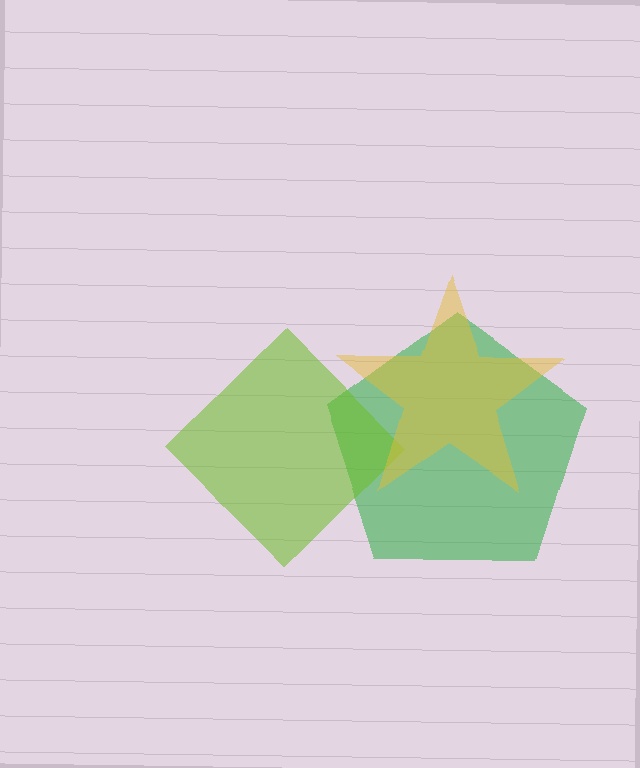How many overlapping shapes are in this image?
There are 3 overlapping shapes in the image.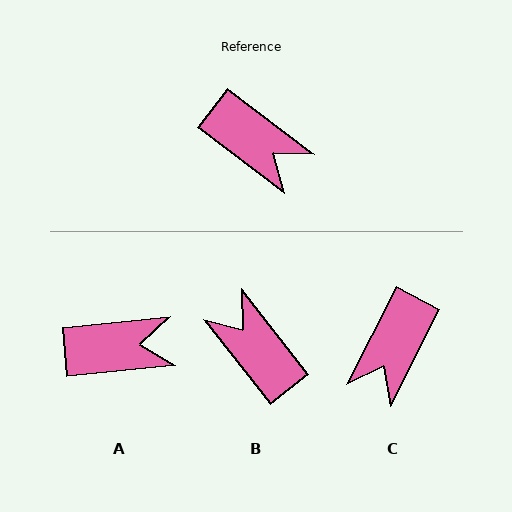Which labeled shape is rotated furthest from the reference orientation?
B, about 165 degrees away.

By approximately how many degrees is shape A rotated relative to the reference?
Approximately 43 degrees counter-clockwise.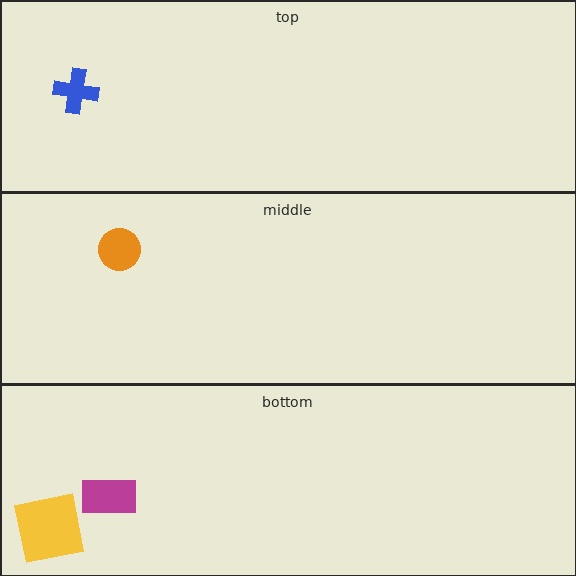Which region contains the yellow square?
The bottom region.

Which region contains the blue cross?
The top region.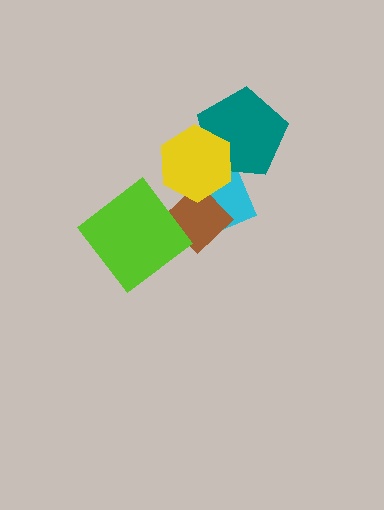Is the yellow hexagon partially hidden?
No, no other shape covers it.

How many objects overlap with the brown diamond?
3 objects overlap with the brown diamond.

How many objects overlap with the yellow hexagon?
3 objects overlap with the yellow hexagon.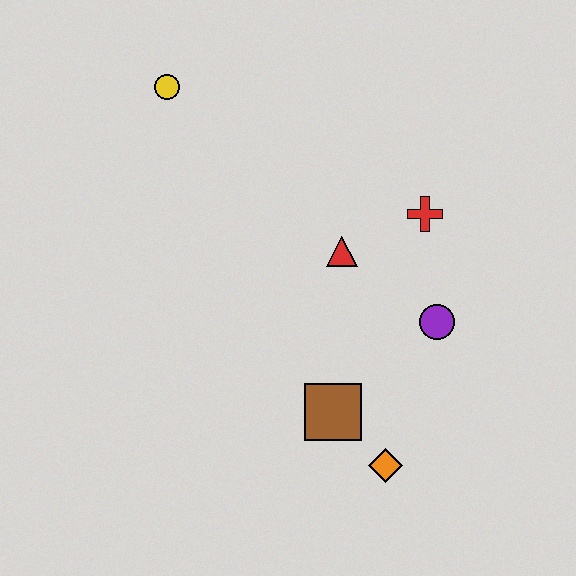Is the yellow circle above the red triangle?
Yes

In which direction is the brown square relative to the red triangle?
The brown square is below the red triangle.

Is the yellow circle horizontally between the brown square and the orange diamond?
No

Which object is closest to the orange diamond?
The brown square is closest to the orange diamond.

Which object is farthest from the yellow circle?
The orange diamond is farthest from the yellow circle.